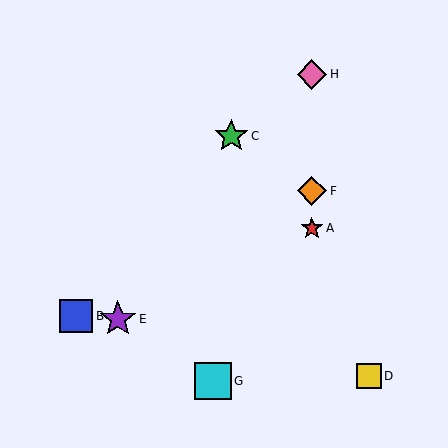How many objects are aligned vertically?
3 objects (A, F, H) are aligned vertically.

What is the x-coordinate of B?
Object B is at x≈76.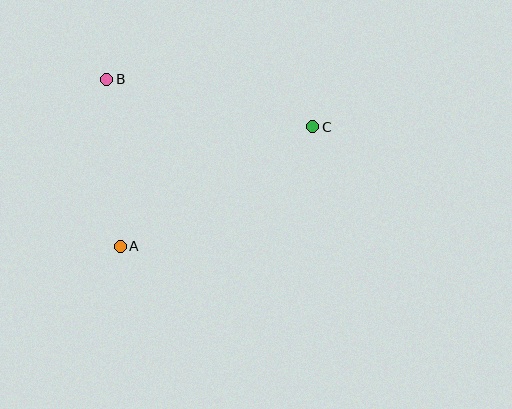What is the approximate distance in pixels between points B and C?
The distance between B and C is approximately 211 pixels.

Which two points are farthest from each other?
Points A and C are farthest from each other.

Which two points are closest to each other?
Points A and B are closest to each other.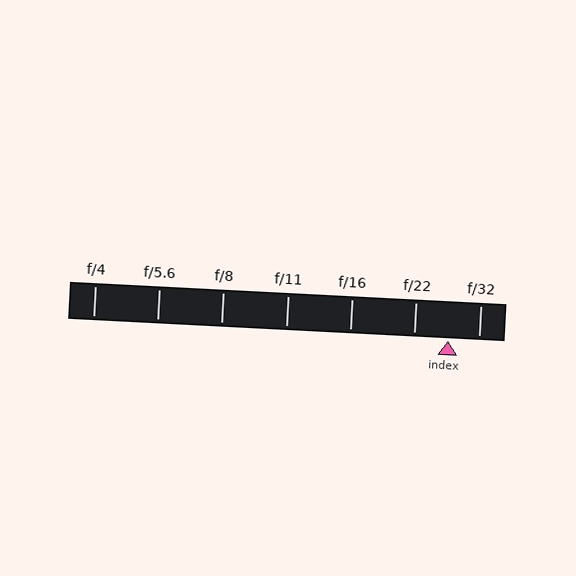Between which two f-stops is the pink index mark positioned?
The index mark is between f/22 and f/32.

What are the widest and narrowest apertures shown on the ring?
The widest aperture shown is f/4 and the narrowest is f/32.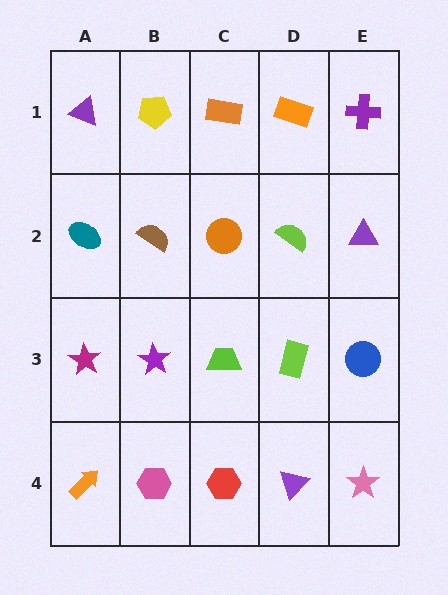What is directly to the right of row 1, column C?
An orange rectangle.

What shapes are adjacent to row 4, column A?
A magenta star (row 3, column A), a pink hexagon (row 4, column B).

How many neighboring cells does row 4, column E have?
2.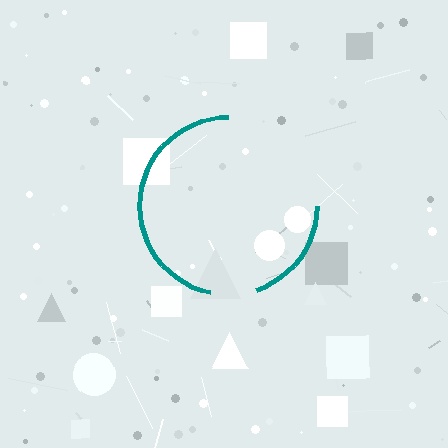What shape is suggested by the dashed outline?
The dashed outline suggests a circle.